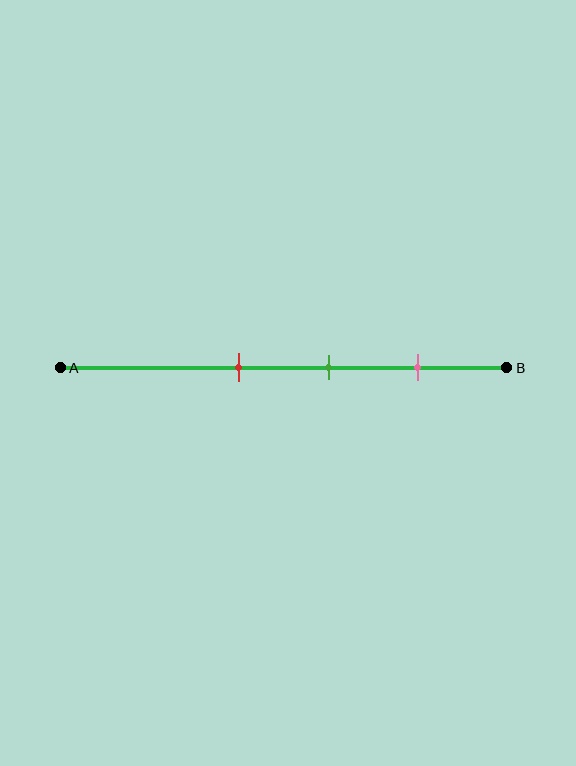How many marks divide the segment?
There are 3 marks dividing the segment.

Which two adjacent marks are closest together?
The red and green marks are the closest adjacent pair.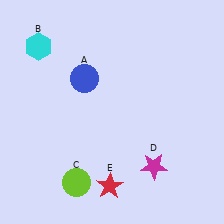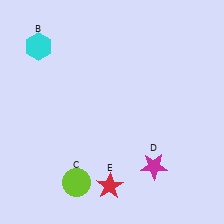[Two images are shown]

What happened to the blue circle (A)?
The blue circle (A) was removed in Image 2. It was in the top-left area of Image 1.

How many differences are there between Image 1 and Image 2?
There is 1 difference between the two images.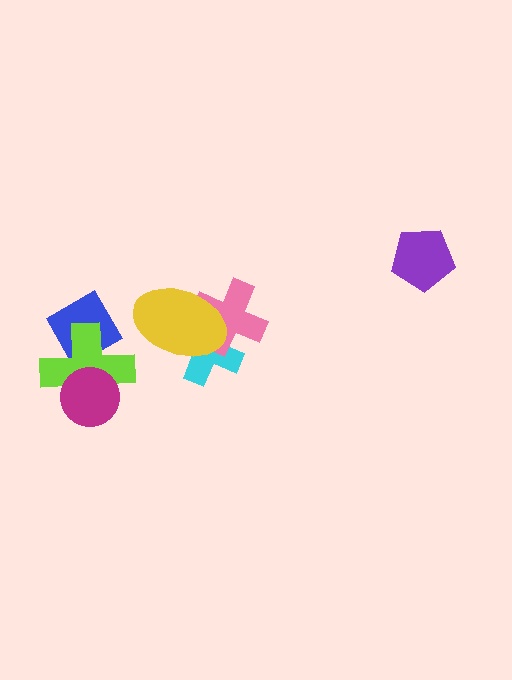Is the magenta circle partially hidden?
No, no other shape covers it.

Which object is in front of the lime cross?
The magenta circle is in front of the lime cross.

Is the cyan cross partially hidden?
Yes, it is partially covered by another shape.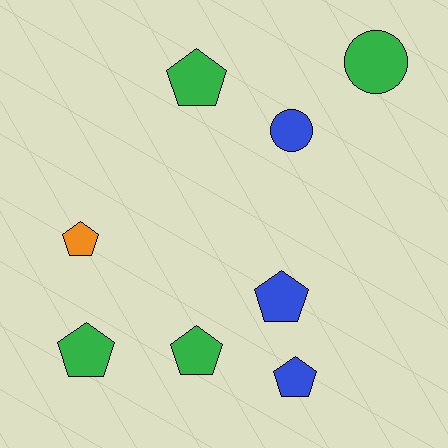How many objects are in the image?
There are 8 objects.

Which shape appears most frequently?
Pentagon, with 6 objects.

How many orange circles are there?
There are no orange circles.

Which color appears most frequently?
Green, with 4 objects.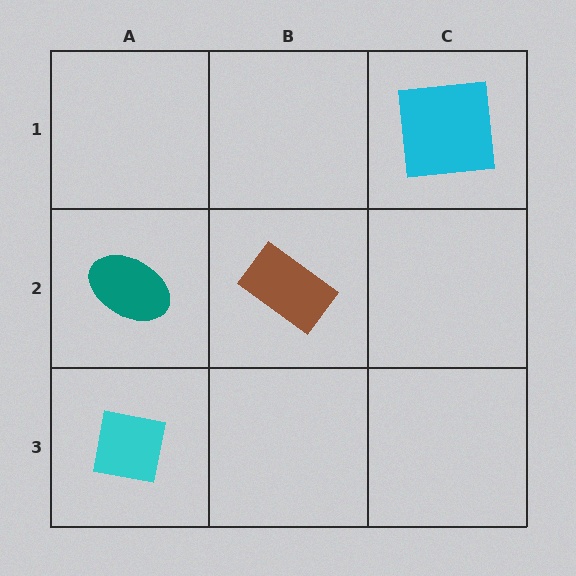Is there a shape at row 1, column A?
No, that cell is empty.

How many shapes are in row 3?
1 shape.